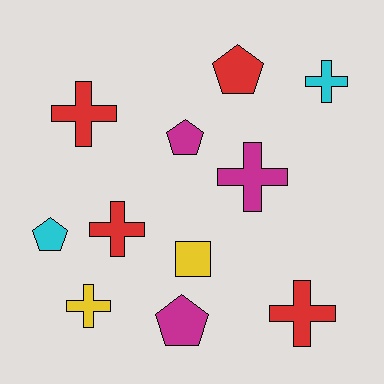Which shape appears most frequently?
Cross, with 6 objects.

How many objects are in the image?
There are 11 objects.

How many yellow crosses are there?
There is 1 yellow cross.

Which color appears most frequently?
Red, with 4 objects.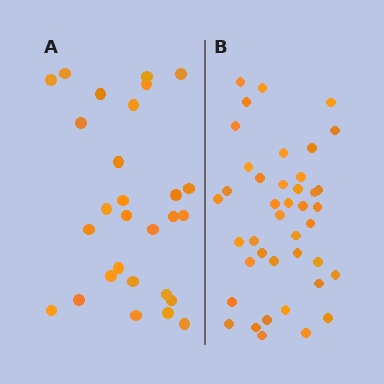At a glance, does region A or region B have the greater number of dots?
Region B (the right region) has more dots.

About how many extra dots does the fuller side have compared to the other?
Region B has approximately 15 more dots than region A.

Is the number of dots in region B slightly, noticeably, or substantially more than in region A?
Region B has substantially more. The ratio is roughly 1.5 to 1.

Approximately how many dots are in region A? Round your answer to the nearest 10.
About 30 dots. (The exact count is 28, which rounds to 30.)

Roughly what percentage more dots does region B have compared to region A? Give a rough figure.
About 45% more.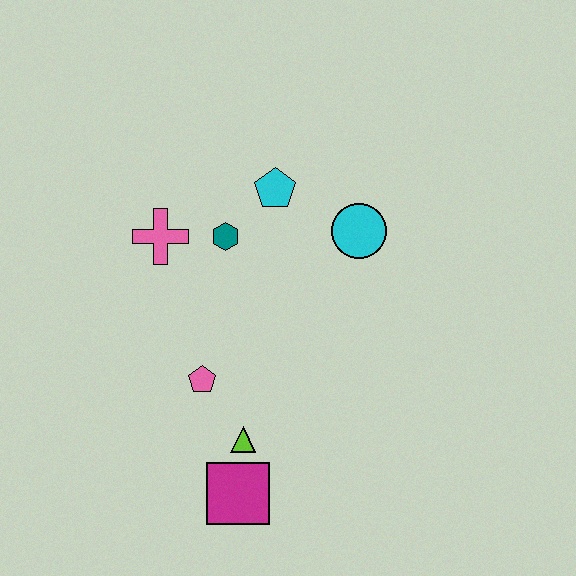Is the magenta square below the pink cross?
Yes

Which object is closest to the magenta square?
The lime triangle is closest to the magenta square.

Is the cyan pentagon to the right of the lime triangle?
Yes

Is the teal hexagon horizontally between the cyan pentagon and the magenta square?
No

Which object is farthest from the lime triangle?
The cyan pentagon is farthest from the lime triangle.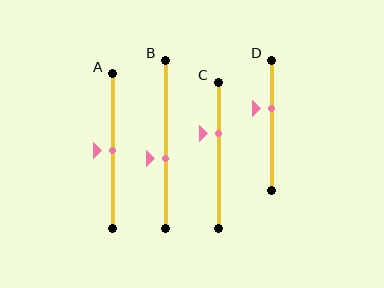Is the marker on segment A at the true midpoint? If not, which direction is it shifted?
Yes, the marker on segment A is at the true midpoint.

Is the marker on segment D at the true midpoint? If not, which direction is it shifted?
No, the marker on segment D is shifted upward by about 13% of the segment length.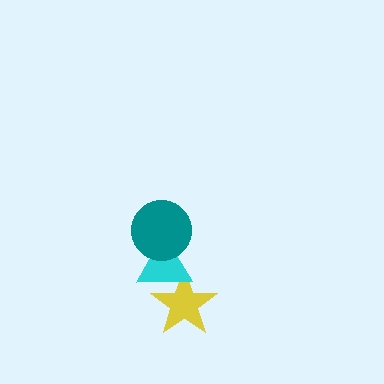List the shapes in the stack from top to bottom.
From top to bottom: the teal circle, the cyan triangle, the yellow star.